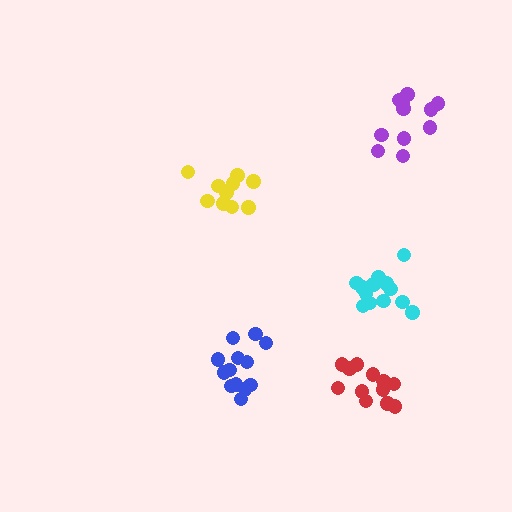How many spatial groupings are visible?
There are 5 spatial groupings.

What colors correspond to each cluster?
The clusters are colored: yellow, cyan, red, blue, purple.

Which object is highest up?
The purple cluster is topmost.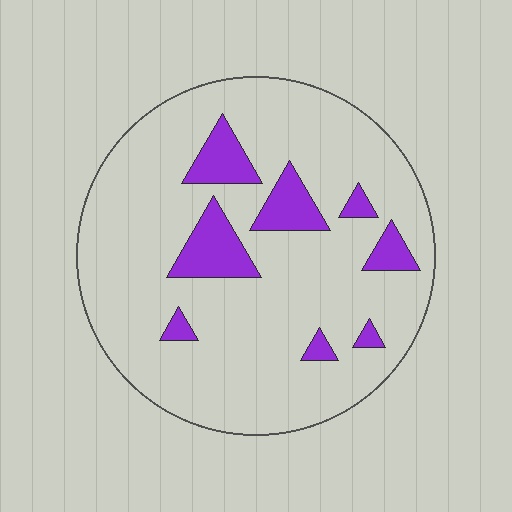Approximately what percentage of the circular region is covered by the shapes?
Approximately 15%.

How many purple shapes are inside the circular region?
8.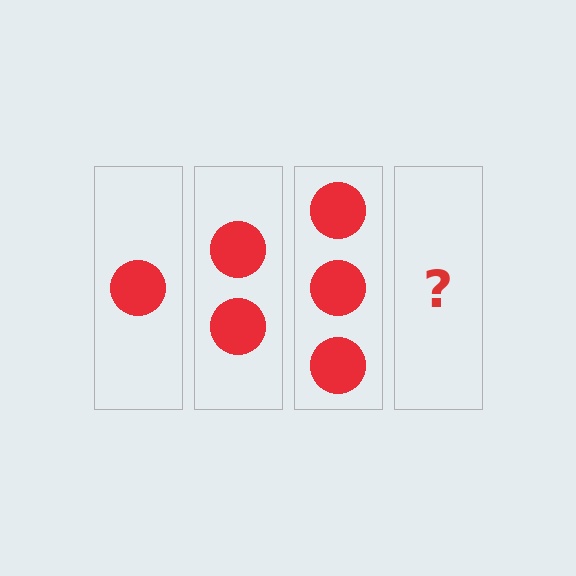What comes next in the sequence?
The next element should be 4 circles.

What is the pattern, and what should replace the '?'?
The pattern is that each step adds one more circle. The '?' should be 4 circles.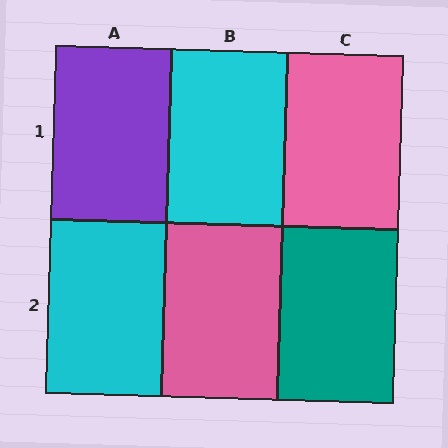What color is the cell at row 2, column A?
Cyan.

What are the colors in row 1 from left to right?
Purple, cyan, pink.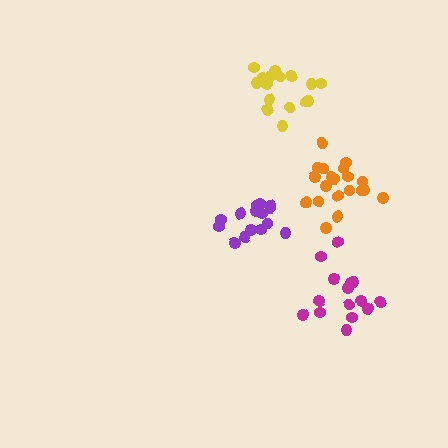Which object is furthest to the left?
The purple cluster is leftmost.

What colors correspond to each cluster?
The clusters are colored: purple, orange, yellow, magenta.